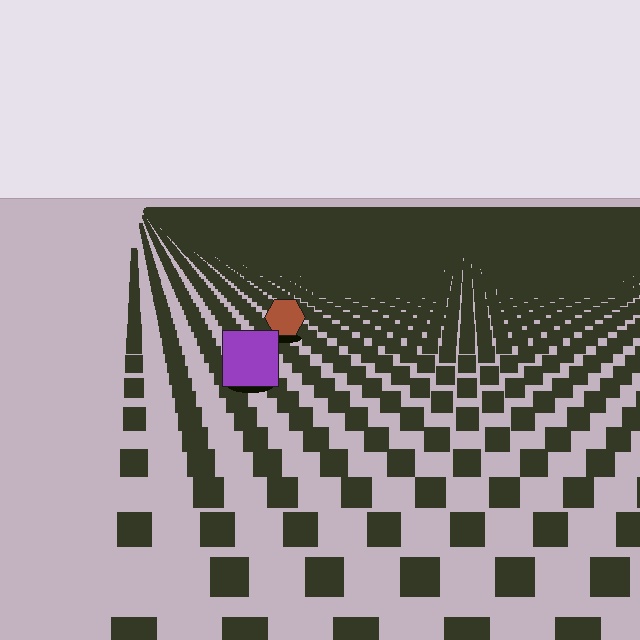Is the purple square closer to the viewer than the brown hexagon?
Yes. The purple square is closer — you can tell from the texture gradient: the ground texture is coarser near it.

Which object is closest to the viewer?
The purple square is closest. The texture marks near it are larger and more spread out.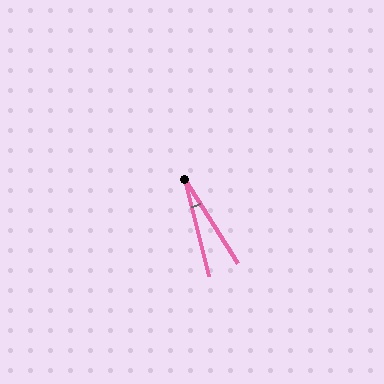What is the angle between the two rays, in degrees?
Approximately 19 degrees.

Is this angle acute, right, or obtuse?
It is acute.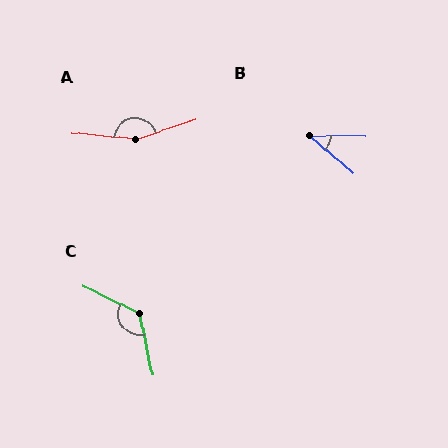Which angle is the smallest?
B, at approximately 41 degrees.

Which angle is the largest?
A, at approximately 156 degrees.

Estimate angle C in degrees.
Approximately 128 degrees.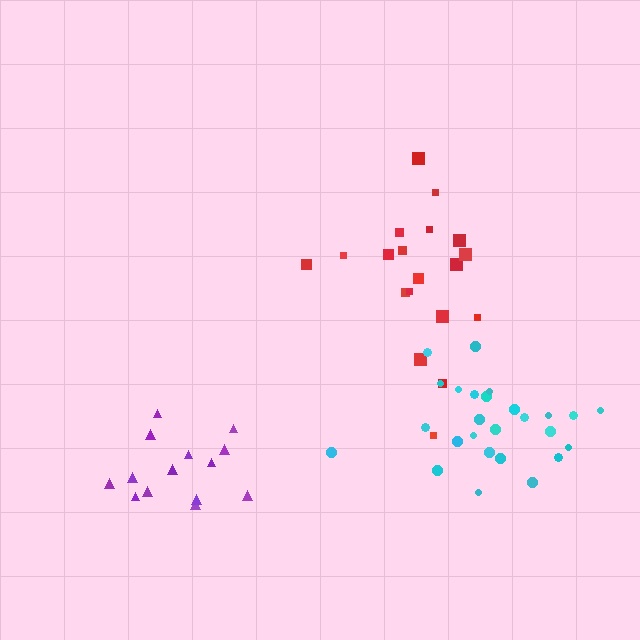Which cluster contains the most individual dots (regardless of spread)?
Cyan (26).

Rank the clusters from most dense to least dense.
cyan, purple, red.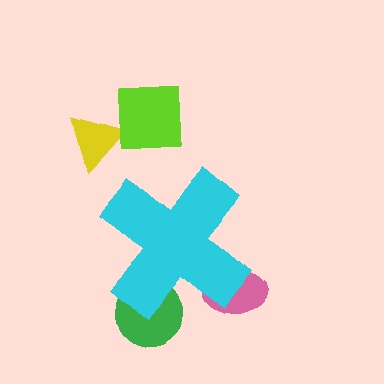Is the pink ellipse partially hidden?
Yes, the pink ellipse is partially hidden behind the cyan cross.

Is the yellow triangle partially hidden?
No, the yellow triangle is fully visible.